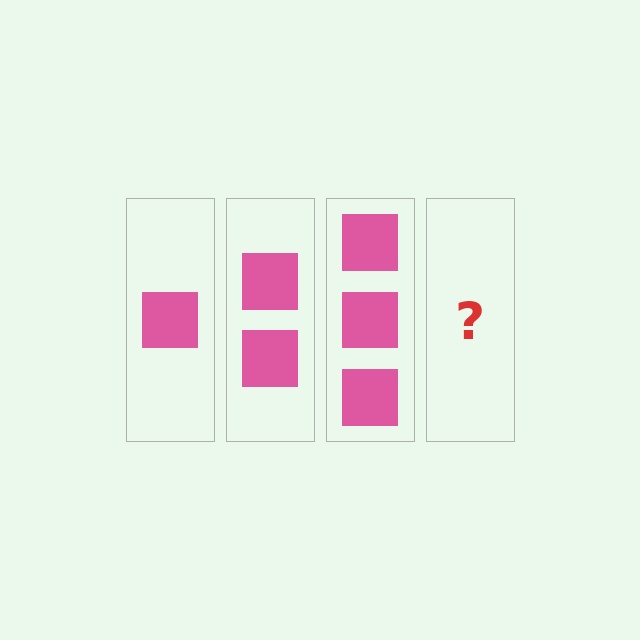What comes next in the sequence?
The next element should be 4 squares.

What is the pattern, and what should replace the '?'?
The pattern is that each step adds one more square. The '?' should be 4 squares.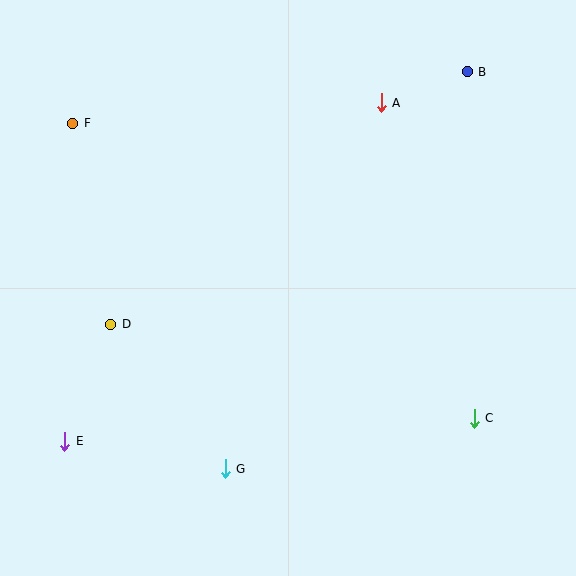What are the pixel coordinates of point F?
Point F is at (73, 123).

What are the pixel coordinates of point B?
Point B is at (467, 72).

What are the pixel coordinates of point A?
Point A is at (381, 103).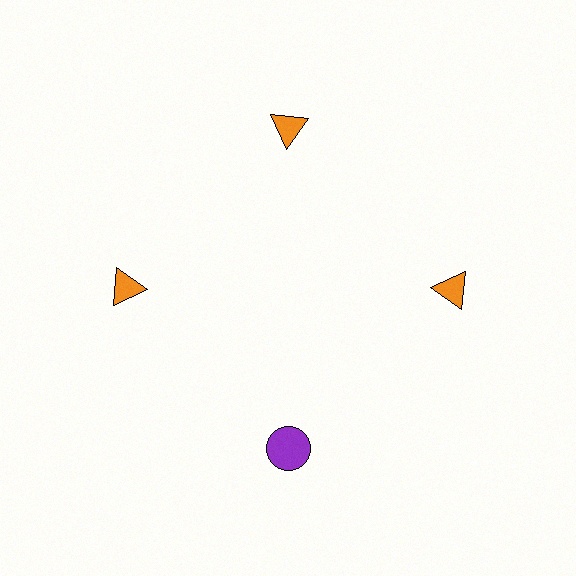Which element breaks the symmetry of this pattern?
The purple circle at roughly the 6 o'clock position breaks the symmetry. All other shapes are orange triangles.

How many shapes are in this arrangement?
There are 4 shapes arranged in a ring pattern.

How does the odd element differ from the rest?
It differs in both color (purple instead of orange) and shape (circle instead of triangle).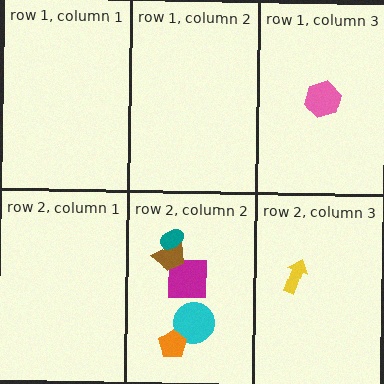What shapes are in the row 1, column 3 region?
The pink hexagon.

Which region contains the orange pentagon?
The row 2, column 2 region.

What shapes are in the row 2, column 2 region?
The magenta square, the cyan circle, the orange pentagon, the brown trapezoid, the teal ellipse.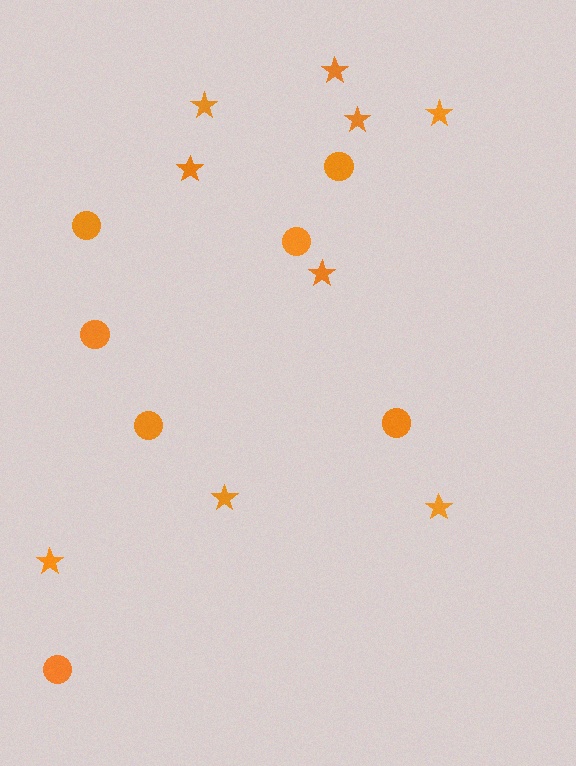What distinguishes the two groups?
There are 2 groups: one group of circles (7) and one group of stars (9).